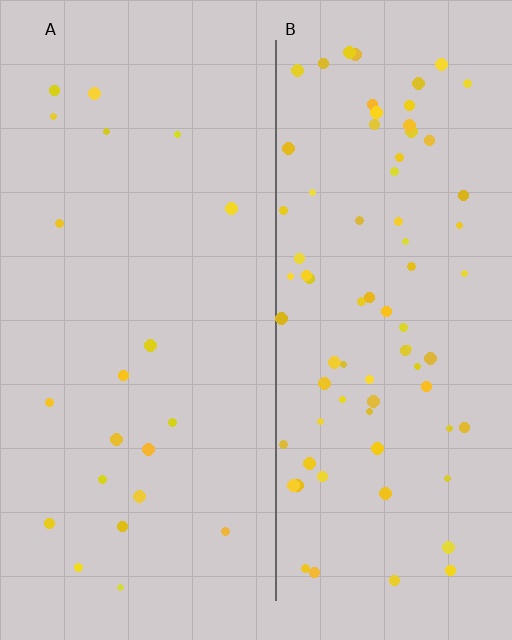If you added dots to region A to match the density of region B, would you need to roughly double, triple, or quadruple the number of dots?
Approximately quadruple.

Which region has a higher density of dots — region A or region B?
B (the right).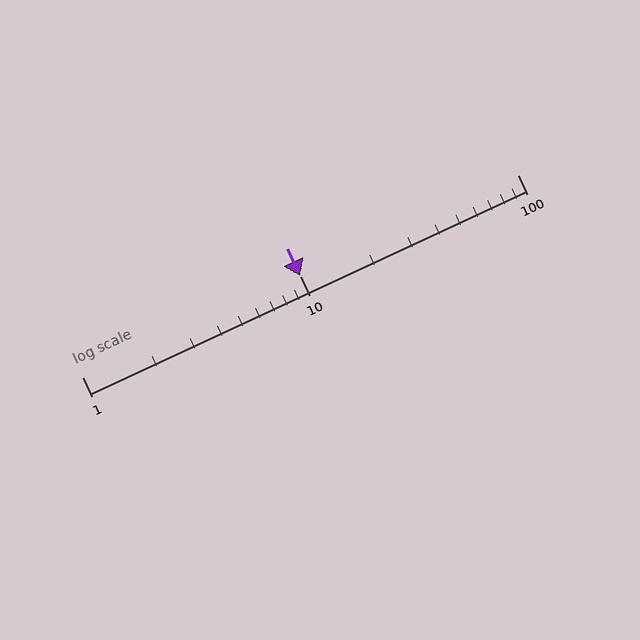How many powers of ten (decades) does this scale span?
The scale spans 2 decades, from 1 to 100.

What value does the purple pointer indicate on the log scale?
The pointer indicates approximately 10.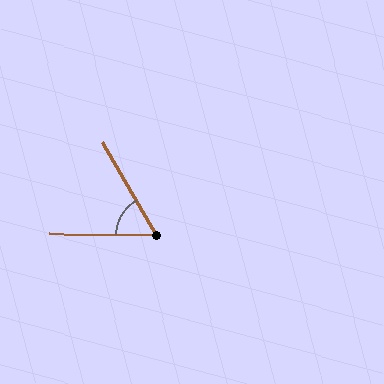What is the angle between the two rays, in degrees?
Approximately 59 degrees.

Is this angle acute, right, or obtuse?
It is acute.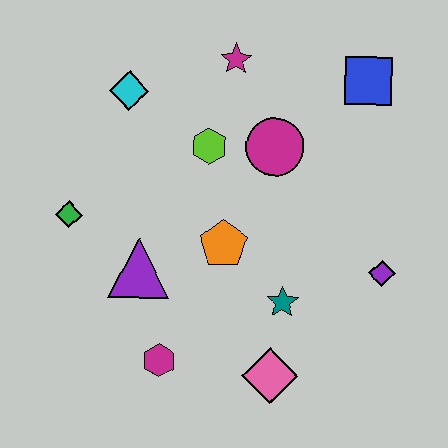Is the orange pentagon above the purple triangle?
Yes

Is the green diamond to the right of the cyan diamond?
No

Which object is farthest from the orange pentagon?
The blue square is farthest from the orange pentagon.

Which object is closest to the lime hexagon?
The magenta circle is closest to the lime hexagon.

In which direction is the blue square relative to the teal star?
The blue square is above the teal star.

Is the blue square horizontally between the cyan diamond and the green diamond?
No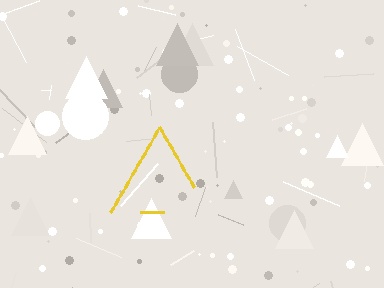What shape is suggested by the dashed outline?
The dashed outline suggests a triangle.